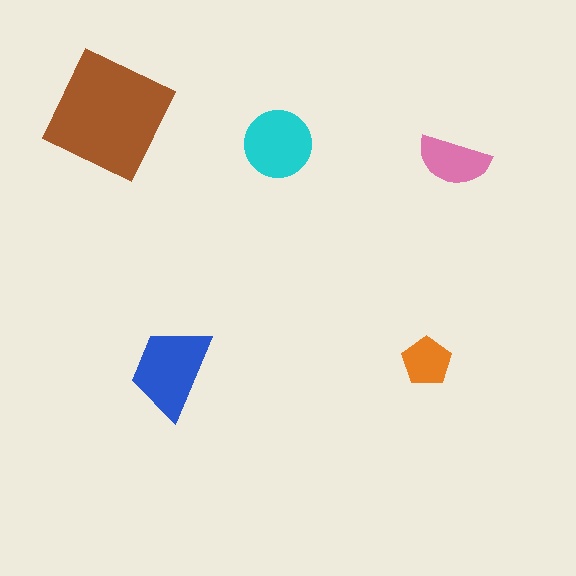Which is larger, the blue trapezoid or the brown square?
The brown square.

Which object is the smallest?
The orange pentagon.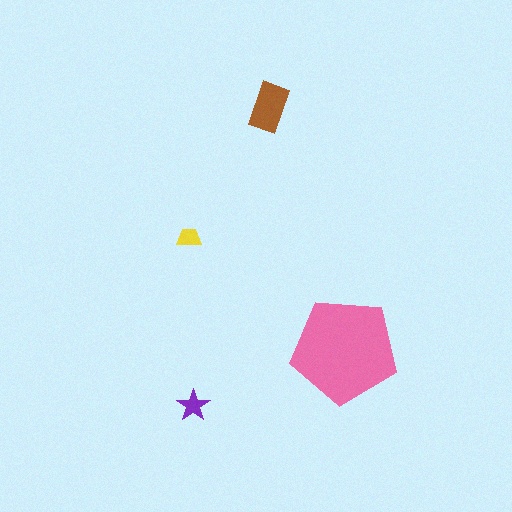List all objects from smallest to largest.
The yellow trapezoid, the purple star, the brown rectangle, the pink pentagon.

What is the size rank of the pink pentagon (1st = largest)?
1st.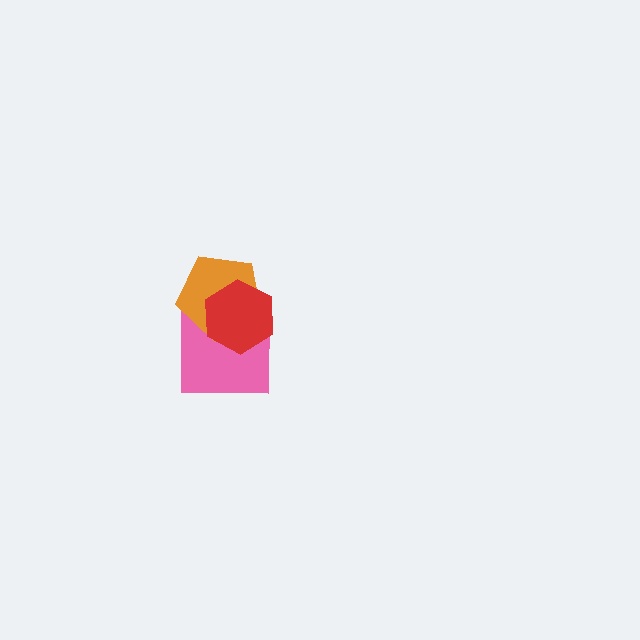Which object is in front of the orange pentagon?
The red hexagon is in front of the orange pentagon.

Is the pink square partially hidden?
Yes, it is partially covered by another shape.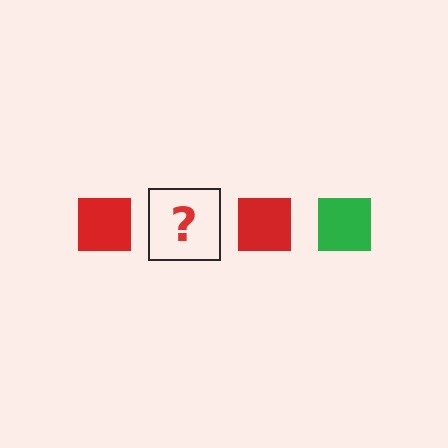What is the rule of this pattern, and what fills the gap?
The rule is that the pattern cycles through red, green squares. The gap should be filled with a green square.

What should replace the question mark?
The question mark should be replaced with a green square.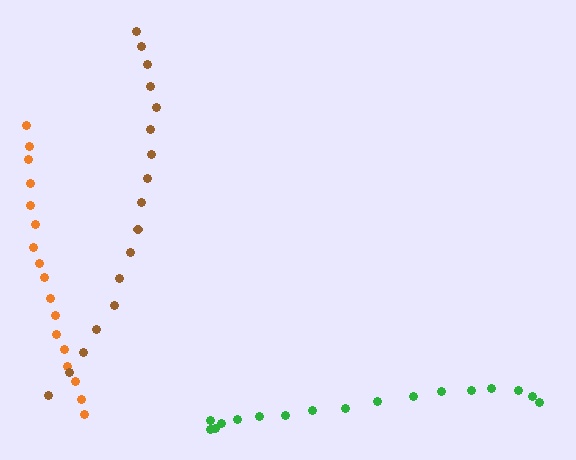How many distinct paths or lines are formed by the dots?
There are 3 distinct paths.